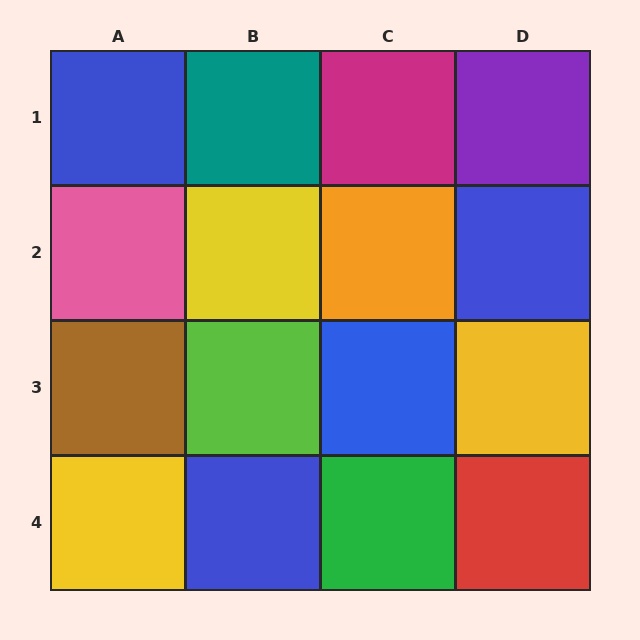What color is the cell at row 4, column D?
Red.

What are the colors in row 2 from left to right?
Pink, yellow, orange, blue.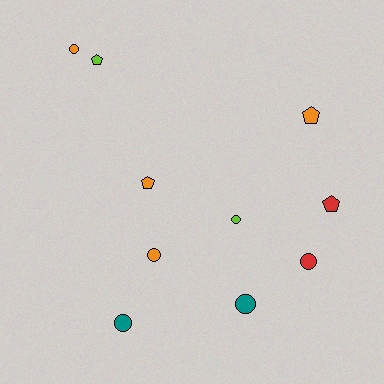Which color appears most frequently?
Orange, with 4 objects.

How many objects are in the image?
There are 10 objects.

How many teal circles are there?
There are 2 teal circles.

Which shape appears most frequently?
Circle, with 6 objects.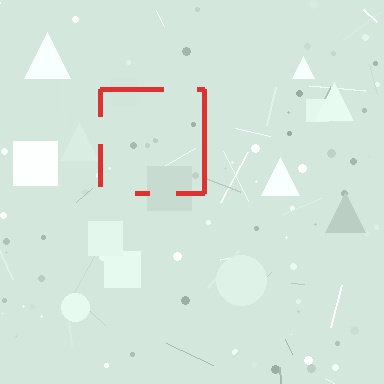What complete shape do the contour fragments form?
The contour fragments form a square.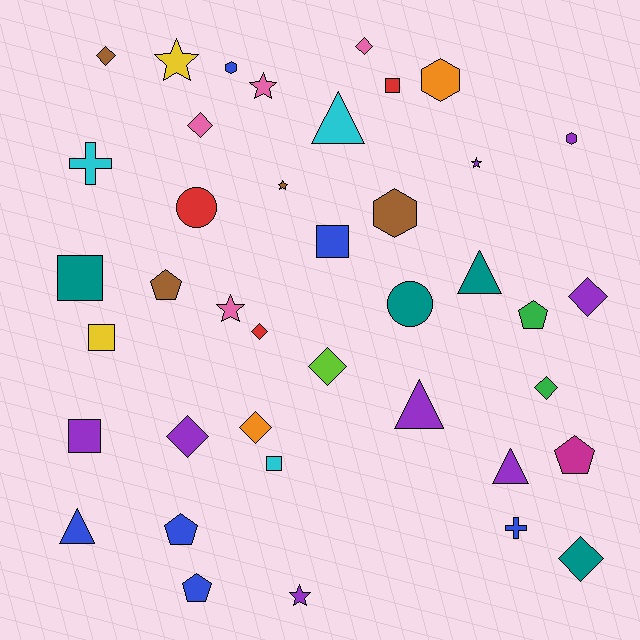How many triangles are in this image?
There are 5 triangles.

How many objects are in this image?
There are 40 objects.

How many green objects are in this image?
There are 2 green objects.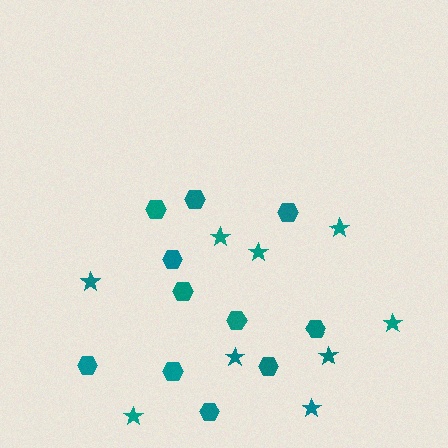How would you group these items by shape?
There are 2 groups: one group of stars (9) and one group of hexagons (11).